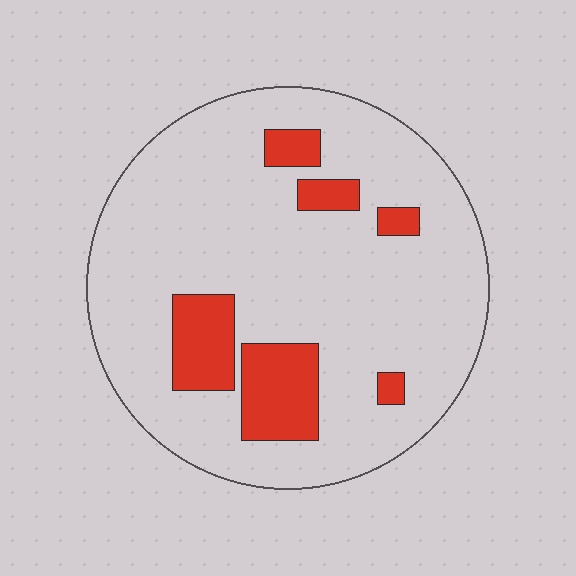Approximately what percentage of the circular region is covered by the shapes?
Approximately 15%.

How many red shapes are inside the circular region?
6.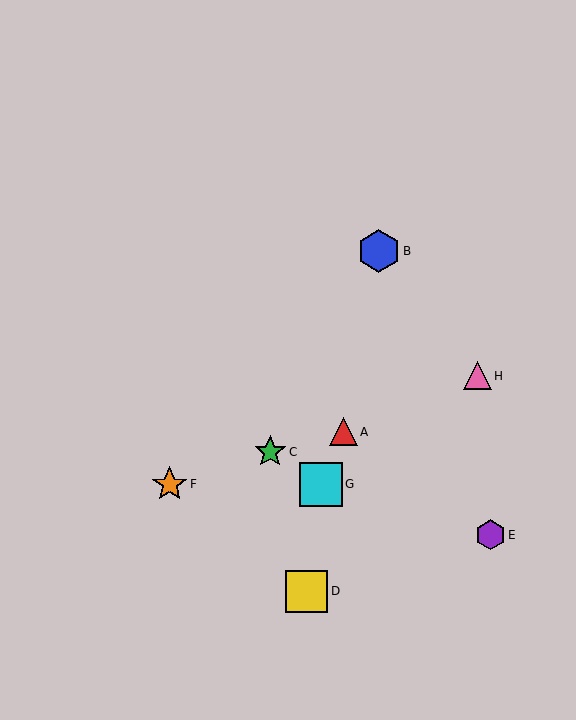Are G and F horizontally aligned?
Yes, both are at y≈484.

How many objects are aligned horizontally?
2 objects (F, G) are aligned horizontally.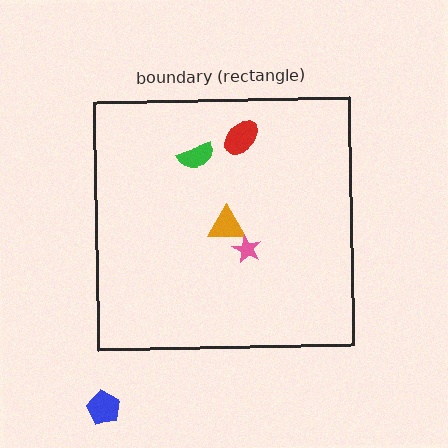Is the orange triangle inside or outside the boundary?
Inside.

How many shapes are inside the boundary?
4 inside, 1 outside.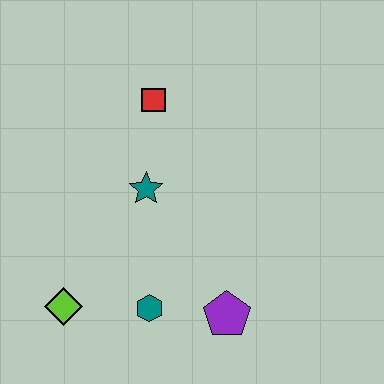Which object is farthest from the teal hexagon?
The red square is farthest from the teal hexagon.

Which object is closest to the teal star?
The red square is closest to the teal star.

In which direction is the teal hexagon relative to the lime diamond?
The teal hexagon is to the right of the lime diamond.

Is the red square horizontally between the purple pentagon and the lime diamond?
Yes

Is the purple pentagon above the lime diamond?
No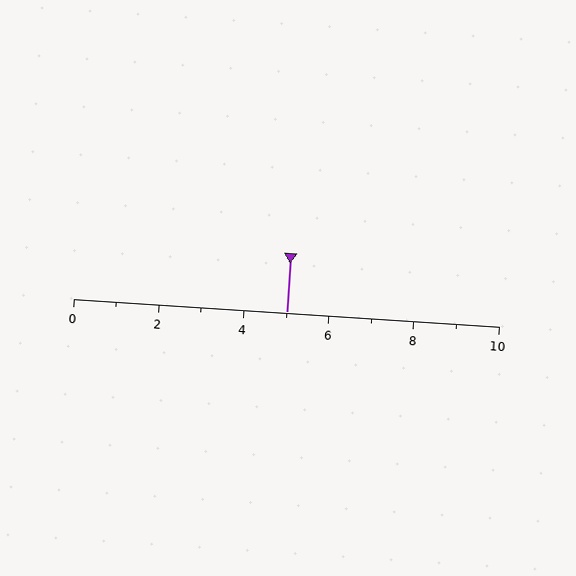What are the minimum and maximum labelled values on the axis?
The axis runs from 0 to 10.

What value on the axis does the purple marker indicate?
The marker indicates approximately 5.